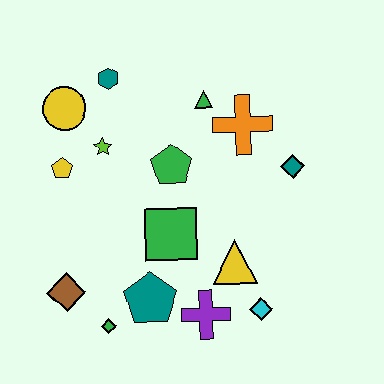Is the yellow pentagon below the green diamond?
No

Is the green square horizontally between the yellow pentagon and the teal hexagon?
No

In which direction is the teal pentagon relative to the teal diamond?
The teal pentagon is to the left of the teal diamond.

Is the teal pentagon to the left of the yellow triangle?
Yes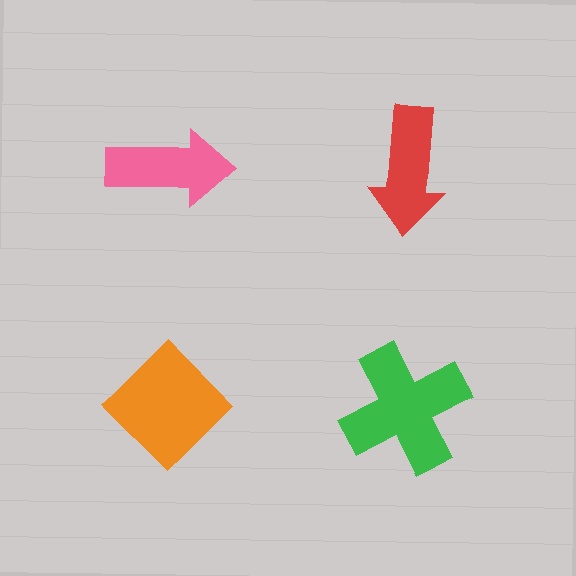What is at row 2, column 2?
A green cross.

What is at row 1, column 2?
A red arrow.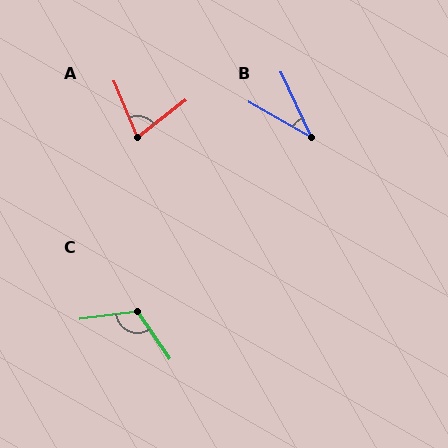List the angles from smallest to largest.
B (36°), A (75°), C (116°).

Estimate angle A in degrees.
Approximately 75 degrees.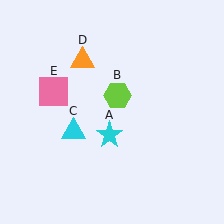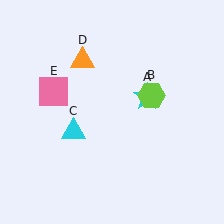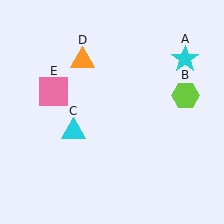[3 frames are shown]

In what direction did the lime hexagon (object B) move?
The lime hexagon (object B) moved right.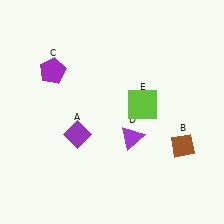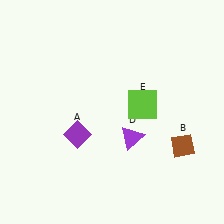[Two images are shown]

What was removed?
The purple pentagon (C) was removed in Image 2.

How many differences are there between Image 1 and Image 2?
There is 1 difference between the two images.